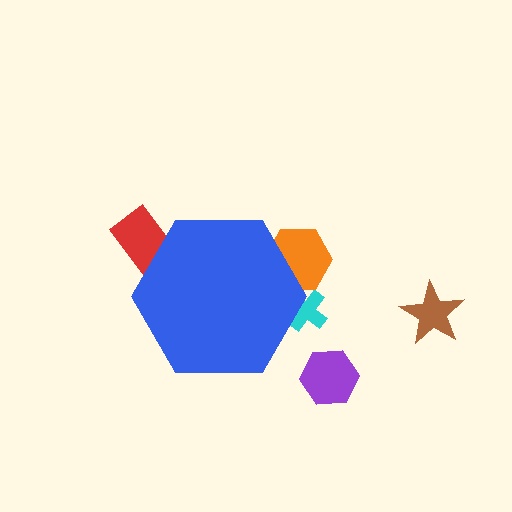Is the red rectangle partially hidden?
Yes, the red rectangle is partially hidden behind the blue hexagon.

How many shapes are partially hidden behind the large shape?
3 shapes are partially hidden.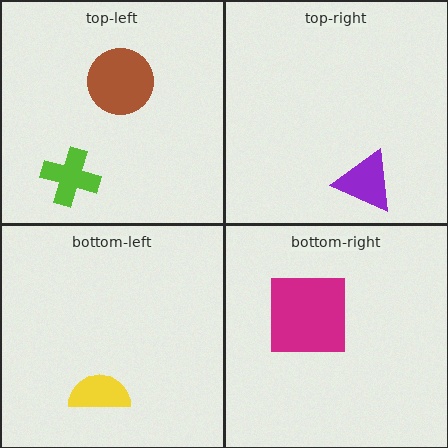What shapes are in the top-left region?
The lime cross, the brown circle.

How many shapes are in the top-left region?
2.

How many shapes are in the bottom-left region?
1.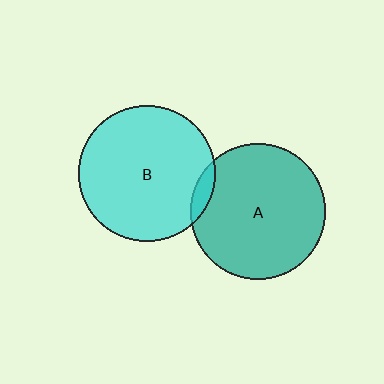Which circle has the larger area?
Circle B (cyan).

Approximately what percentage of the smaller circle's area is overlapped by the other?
Approximately 5%.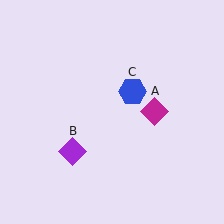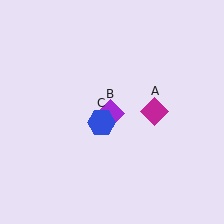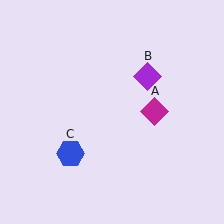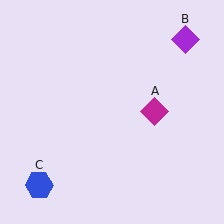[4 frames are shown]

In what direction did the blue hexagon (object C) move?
The blue hexagon (object C) moved down and to the left.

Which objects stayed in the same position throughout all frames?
Magenta diamond (object A) remained stationary.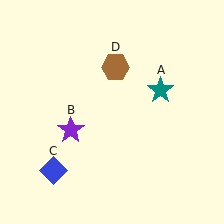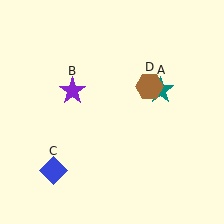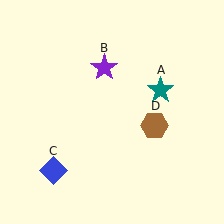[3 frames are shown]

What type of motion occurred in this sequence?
The purple star (object B), brown hexagon (object D) rotated clockwise around the center of the scene.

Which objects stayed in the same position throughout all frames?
Teal star (object A) and blue diamond (object C) remained stationary.